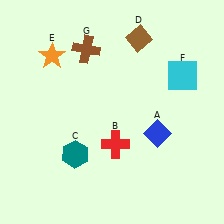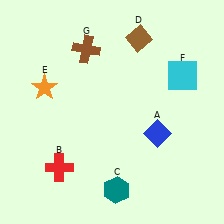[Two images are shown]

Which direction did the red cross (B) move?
The red cross (B) moved left.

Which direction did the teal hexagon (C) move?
The teal hexagon (C) moved right.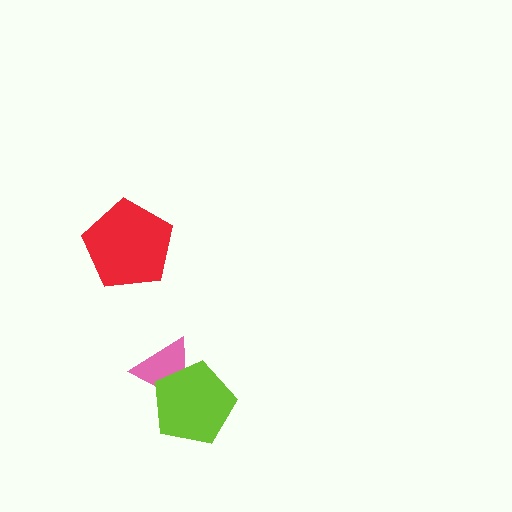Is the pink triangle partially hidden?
Yes, it is partially covered by another shape.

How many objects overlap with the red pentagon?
0 objects overlap with the red pentagon.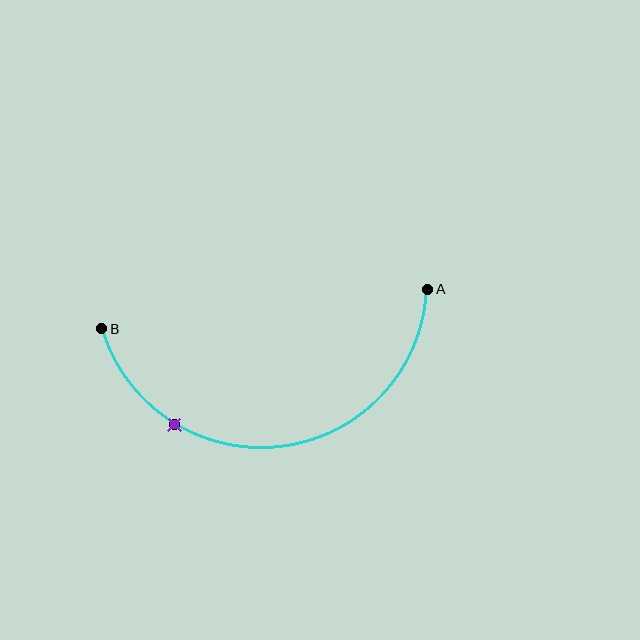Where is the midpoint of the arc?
The arc midpoint is the point on the curve farthest from the straight line joining A and B. It sits below that line.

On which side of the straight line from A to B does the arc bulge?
The arc bulges below the straight line connecting A and B.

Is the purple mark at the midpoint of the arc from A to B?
No. The purple mark lies on the arc but is closer to endpoint B. The arc midpoint would be at the point on the curve equidistant along the arc from both A and B.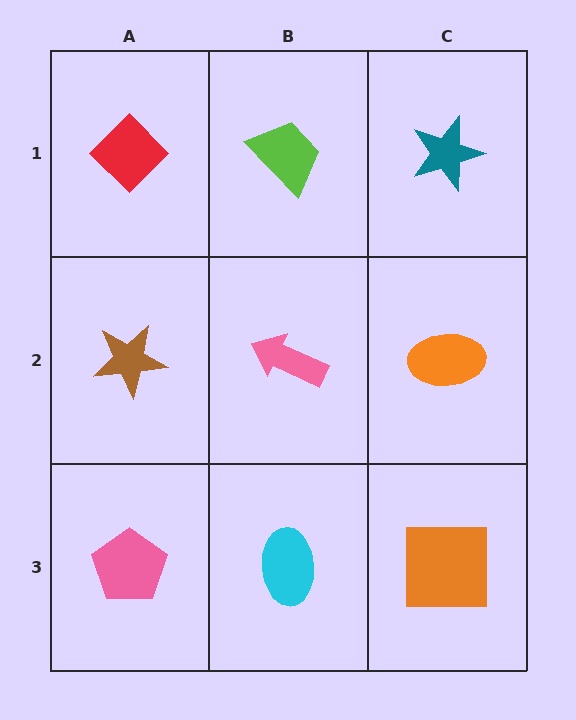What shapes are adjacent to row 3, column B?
A pink arrow (row 2, column B), a pink pentagon (row 3, column A), an orange square (row 3, column C).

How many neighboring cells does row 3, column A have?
2.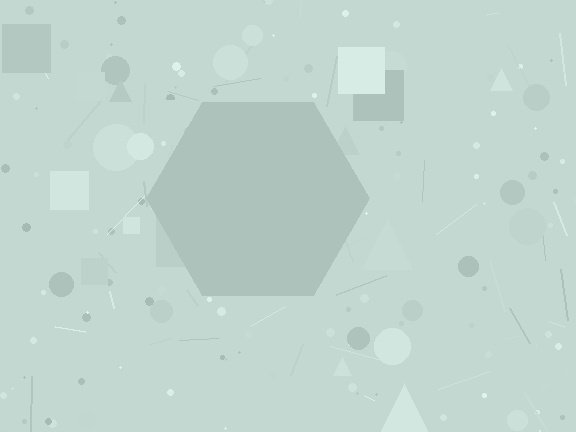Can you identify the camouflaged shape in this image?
The camouflaged shape is a hexagon.